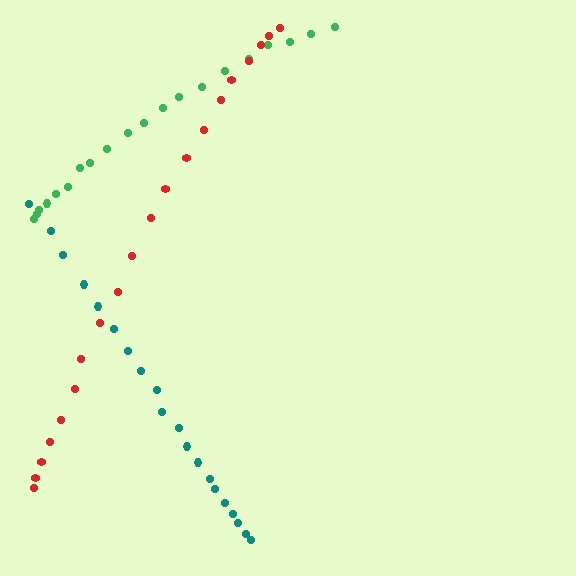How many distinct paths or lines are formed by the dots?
There are 3 distinct paths.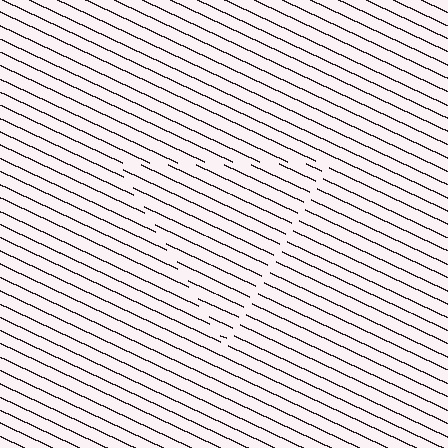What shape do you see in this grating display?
An illusory triangle. The interior of the shape contains the same grating, shifted by half a period — the contour is defined by the phase discontinuity where line-ends from the inner and outer gratings abut.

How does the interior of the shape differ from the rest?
The interior of the shape contains the same grating, shifted by half a period — the contour is defined by the phase discontinuity where line-ends from the inner and outer gratings abut.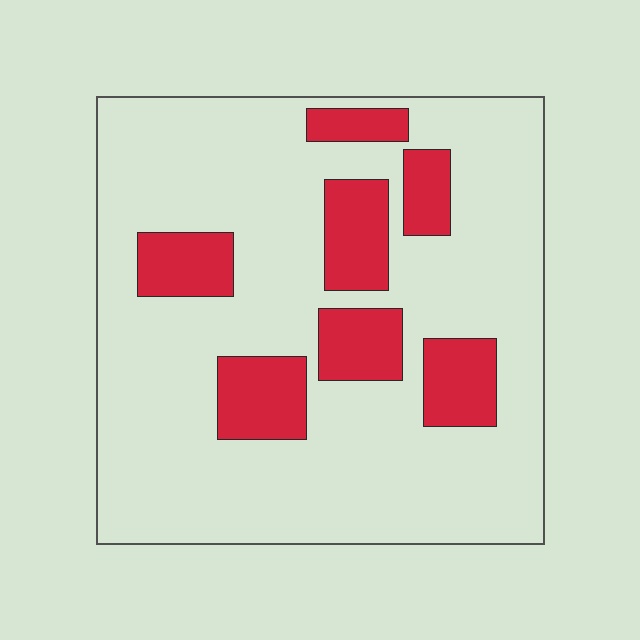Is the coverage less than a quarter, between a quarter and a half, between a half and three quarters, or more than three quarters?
Less than a quarter.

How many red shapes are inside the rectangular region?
7.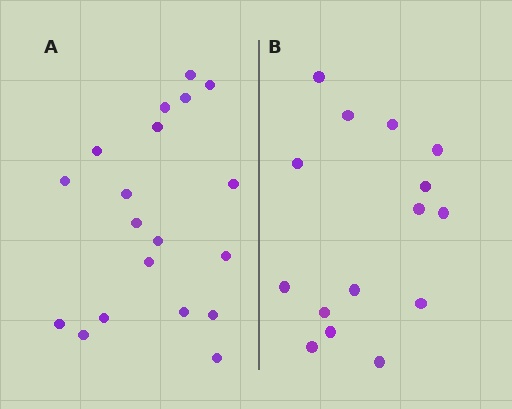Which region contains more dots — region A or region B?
Region A (the left region) has more dots.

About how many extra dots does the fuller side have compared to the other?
Region A has about 4 more dots than region B.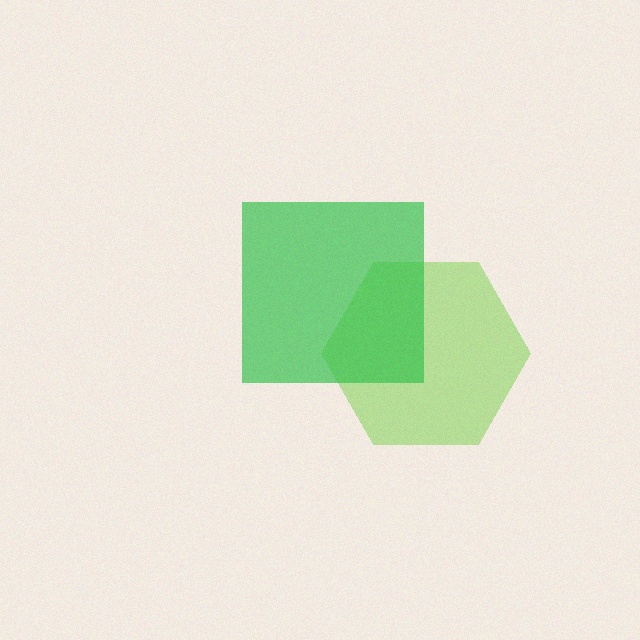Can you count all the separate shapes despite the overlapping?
Yes, there are 2 separate shapes.